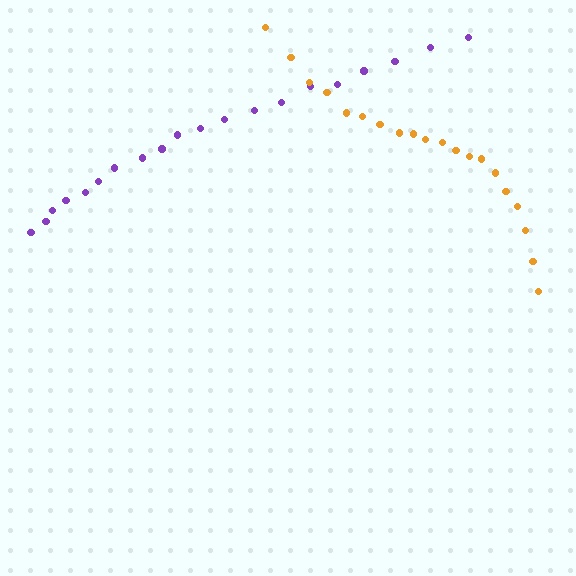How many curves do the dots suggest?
There are 2 distinct paths.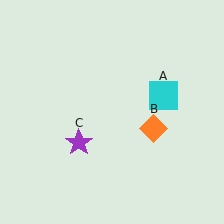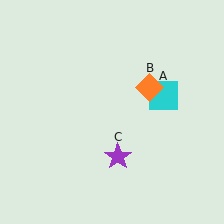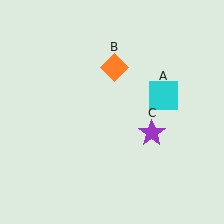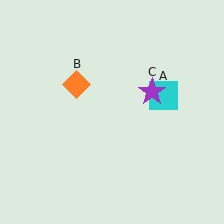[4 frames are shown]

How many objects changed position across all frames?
2 objects changed position: orange diamond (object B), purple star (object C).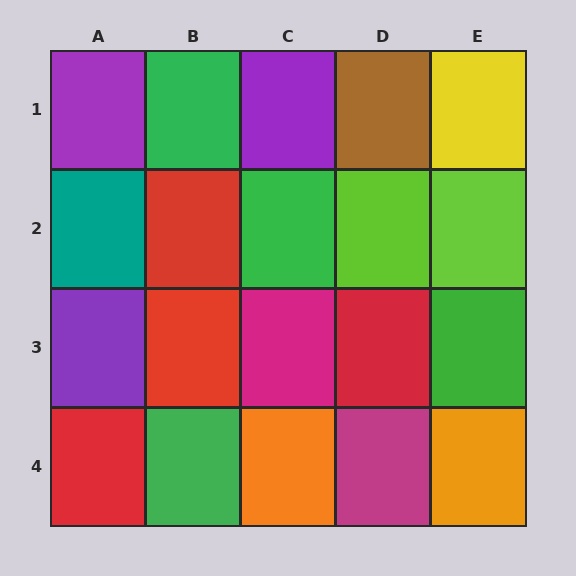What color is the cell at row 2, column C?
Green.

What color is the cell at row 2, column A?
Teal.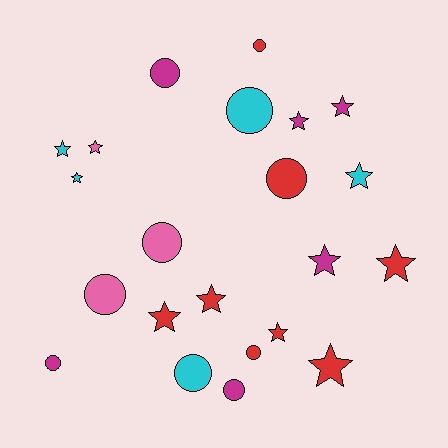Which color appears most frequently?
Red, with 8 objects.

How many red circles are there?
There are 3 red circles.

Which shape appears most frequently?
Star, with 12 objects.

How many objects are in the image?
There are 22 objects.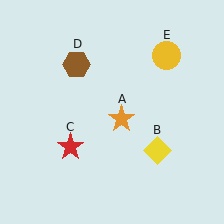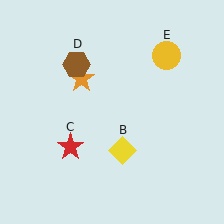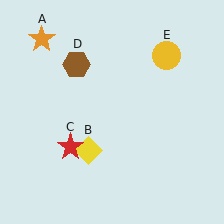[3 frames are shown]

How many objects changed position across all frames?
2 objects changed position: orange star (object A), yellow diamond (object B).